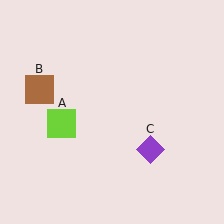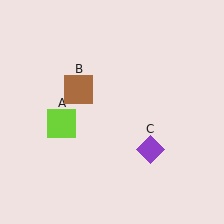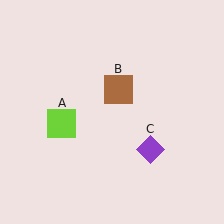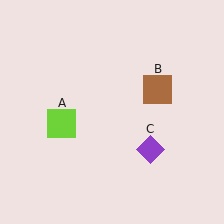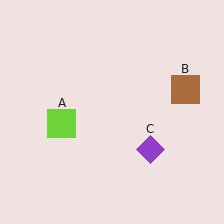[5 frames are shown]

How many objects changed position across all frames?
1 object changed position: brown square (object B).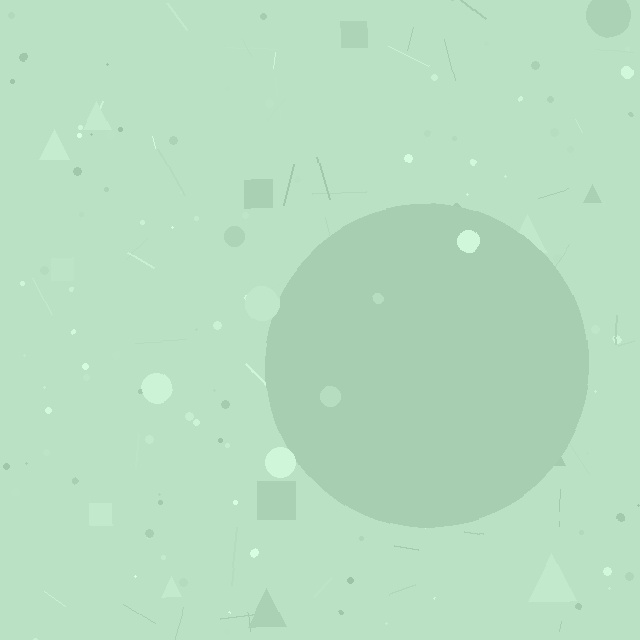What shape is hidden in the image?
A circle is hidden in the image.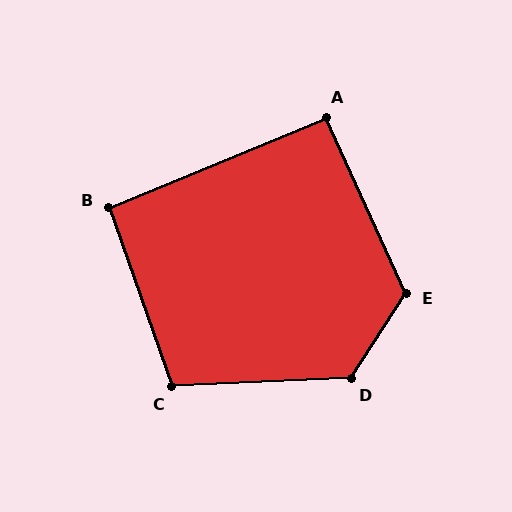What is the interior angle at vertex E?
Approximately 123 degrees (obtuse).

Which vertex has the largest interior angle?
D, at approximately 126 degrees.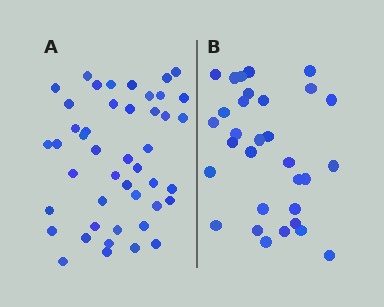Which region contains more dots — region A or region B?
Region A (the left region) has more dots.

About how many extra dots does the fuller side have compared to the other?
Region A has approximately 15 more dots than region B.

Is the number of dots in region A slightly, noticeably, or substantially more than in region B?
Region A has substantially more. The ratio is roughly 1.5 to 1.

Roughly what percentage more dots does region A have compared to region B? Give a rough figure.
About 45% more.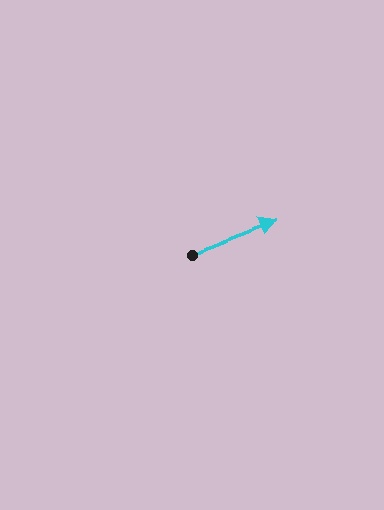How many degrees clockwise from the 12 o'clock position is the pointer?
Approximately 69 degrees.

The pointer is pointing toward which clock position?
Roughly 2 o'clock.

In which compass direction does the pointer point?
East.